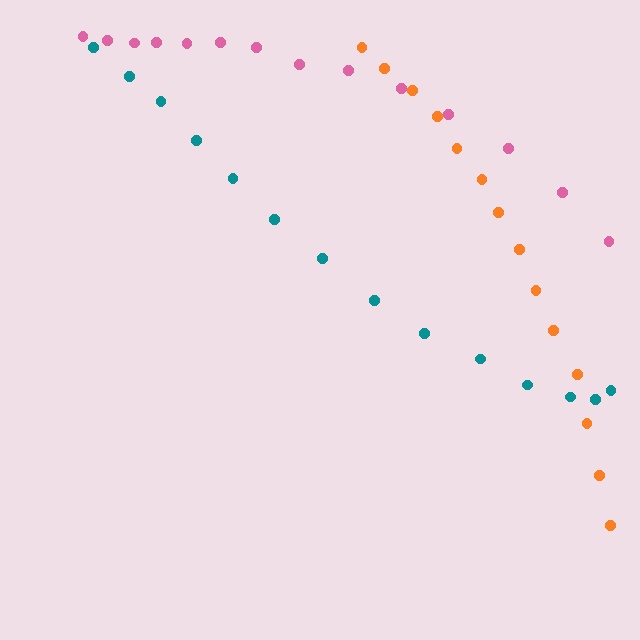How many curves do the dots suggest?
There are 3 distinct paths.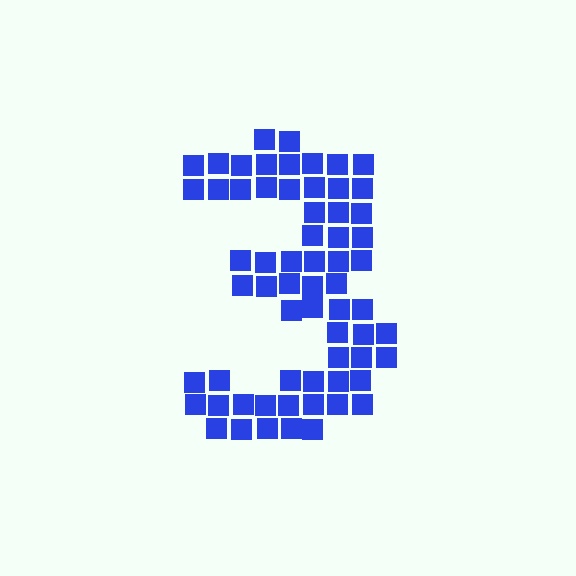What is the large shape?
The large shape is the digit 3.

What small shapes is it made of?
It is made of small squares.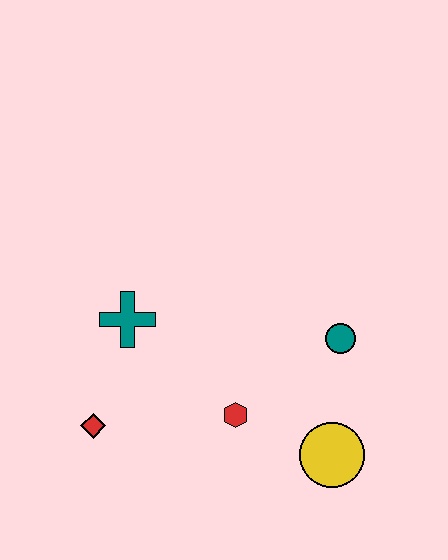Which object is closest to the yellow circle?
The red hexagon is closest to the yellow circle.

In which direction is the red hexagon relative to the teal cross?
The red hexagon is to the right of the teal cross.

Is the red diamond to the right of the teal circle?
No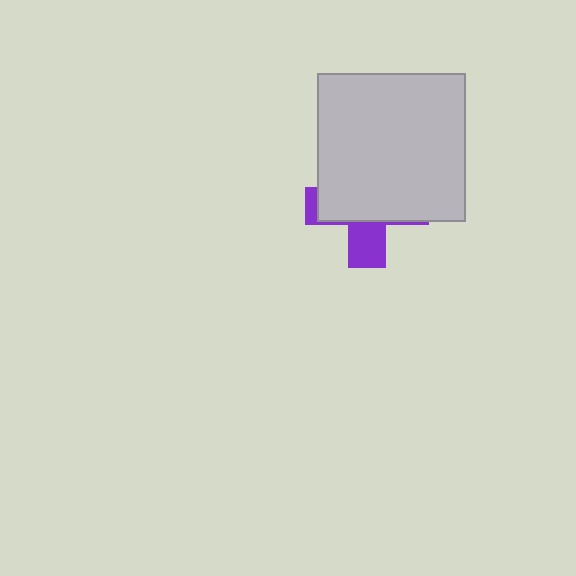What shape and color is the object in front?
The object in front is a light gray square.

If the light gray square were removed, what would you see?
You would see the complete purple cross.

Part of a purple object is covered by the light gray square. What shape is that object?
It is a cross.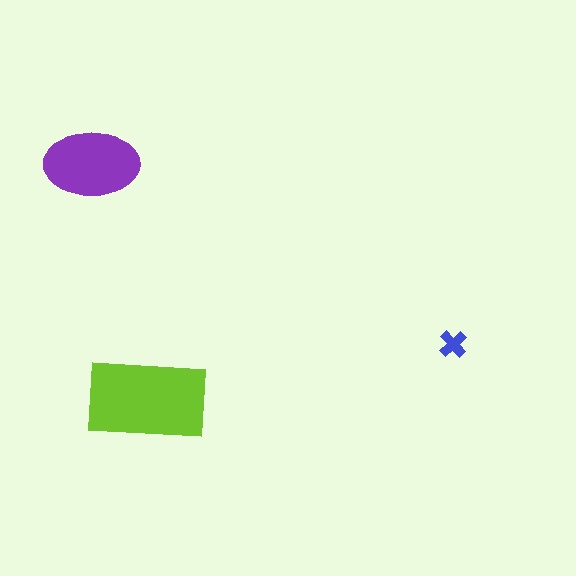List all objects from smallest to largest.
The blue cross, the purple ellipse, the lime rectangle.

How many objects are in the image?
There are 3 objects in the image.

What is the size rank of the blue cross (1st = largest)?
3rd.